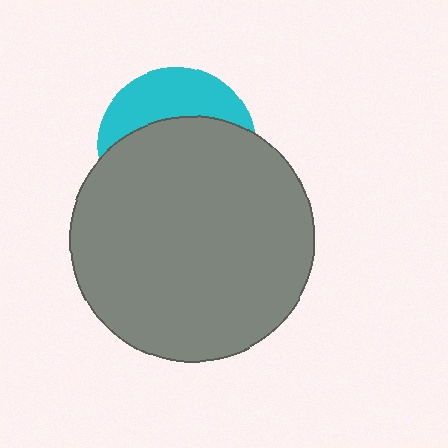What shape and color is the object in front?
The object in front is a gray circle.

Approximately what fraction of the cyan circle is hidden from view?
Roughly 66% of the cyan circle is hidden behind the gray circle.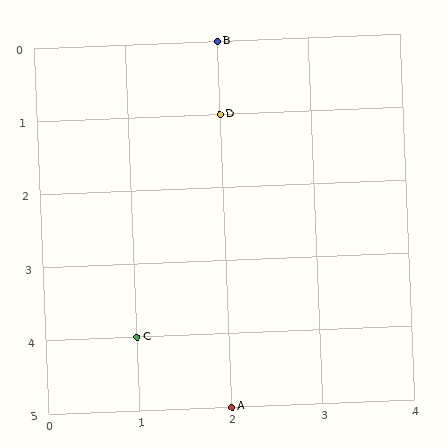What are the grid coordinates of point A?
Point A is at grid coordinates (2, 5).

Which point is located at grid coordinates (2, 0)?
Point B is at (2, 0).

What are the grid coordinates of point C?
Point C is at grid coordinates (1, 4).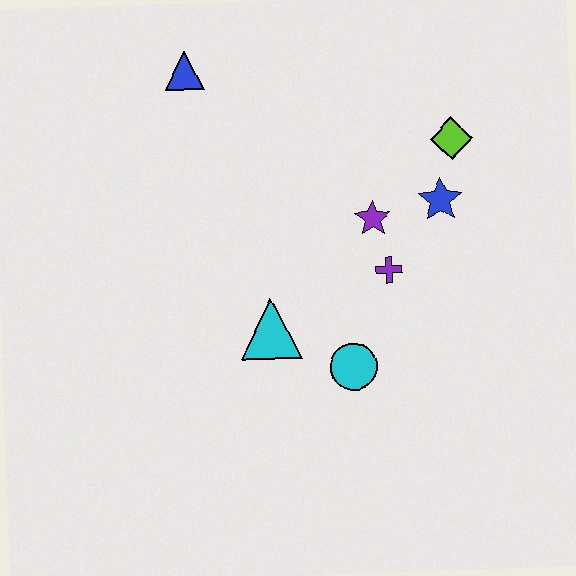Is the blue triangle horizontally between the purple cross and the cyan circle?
No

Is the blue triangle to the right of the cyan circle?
No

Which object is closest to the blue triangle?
The purple star is closest to the blue triangle.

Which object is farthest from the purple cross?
The blue triangle is farthest from the purple cross.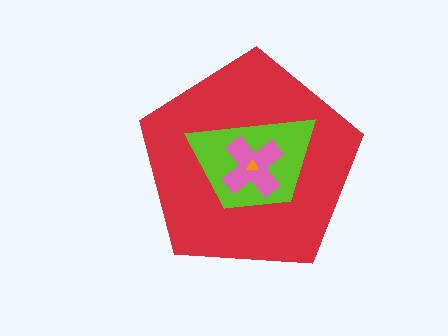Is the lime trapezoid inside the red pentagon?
Yes.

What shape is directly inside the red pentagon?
The lime trapezoid.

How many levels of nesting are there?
4.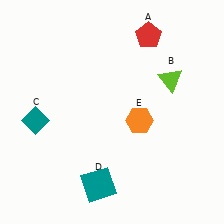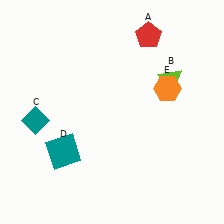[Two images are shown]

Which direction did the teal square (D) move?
The teal square (D) moved left.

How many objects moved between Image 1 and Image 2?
2 objects moved between the two images.